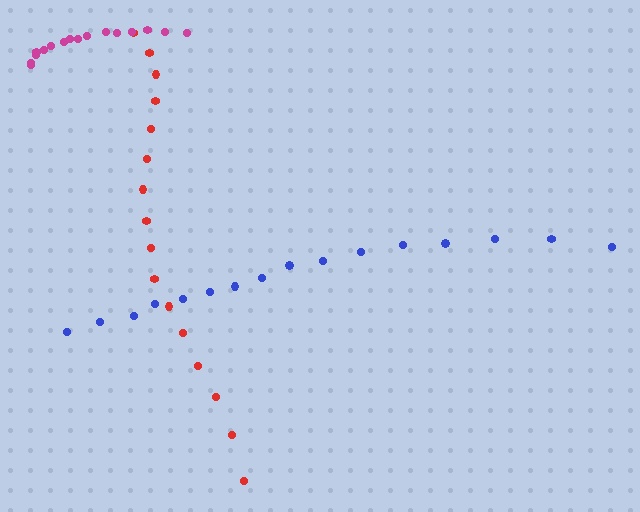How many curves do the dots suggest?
There are 3 distinct paths.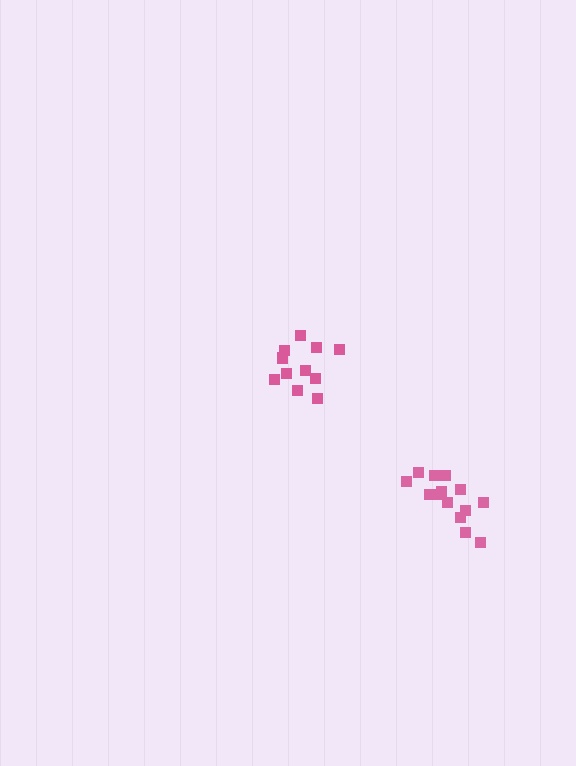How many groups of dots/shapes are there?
There are 2 groups.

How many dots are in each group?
Group 1: 11 dots, Group 2: 14 dots (25 total).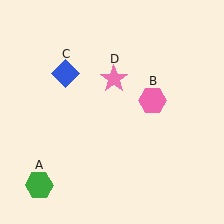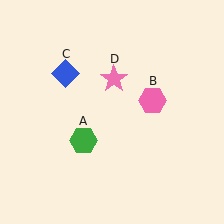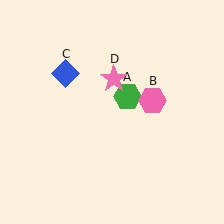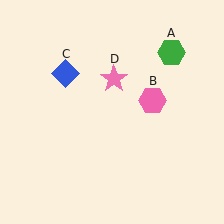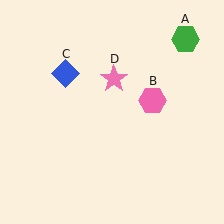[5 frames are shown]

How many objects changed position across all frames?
1 object changed position: green hexagon (object A).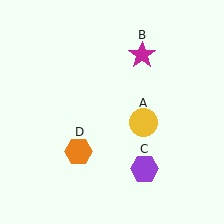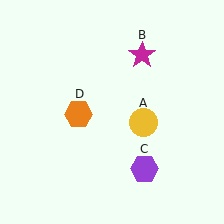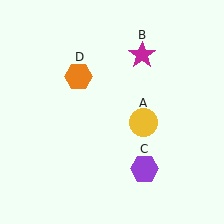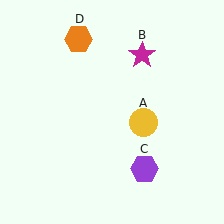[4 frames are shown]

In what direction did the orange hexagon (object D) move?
The orange hexagon (object D) moved up.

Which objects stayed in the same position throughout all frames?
Yellow circle (object A) and magenta star (object B) and purple hexagon (object C) remained stationary.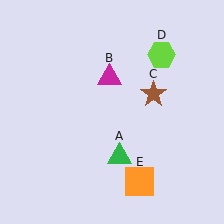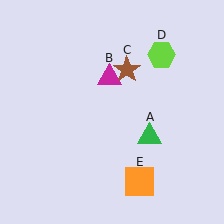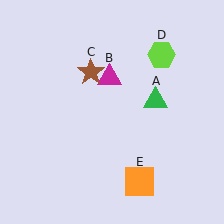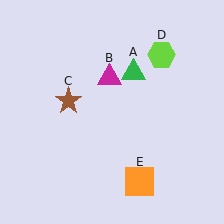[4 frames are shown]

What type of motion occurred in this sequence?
The green triangle (object A), brown star (object C) rotated counterclockwise around the center of the scene.